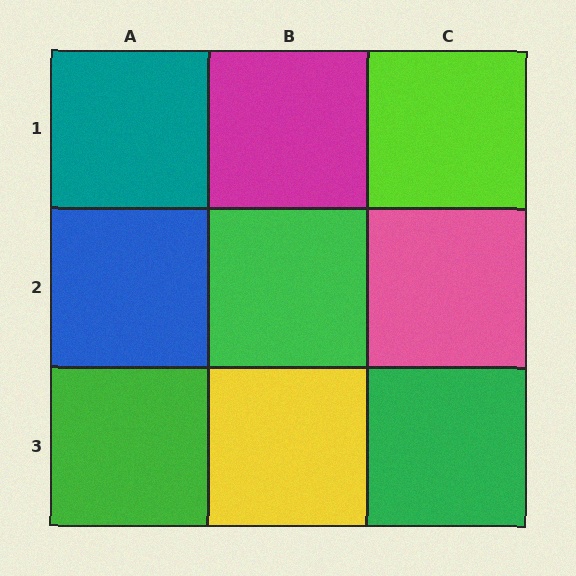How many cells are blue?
1 cell is blue.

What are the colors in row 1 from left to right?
Teal, magenta, lime.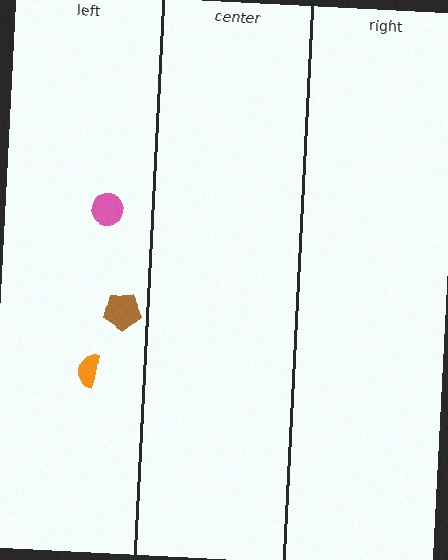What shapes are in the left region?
The brown pentagon, the pink circle, the orange semicircle.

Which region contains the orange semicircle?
The left region.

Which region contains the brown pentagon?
The left region.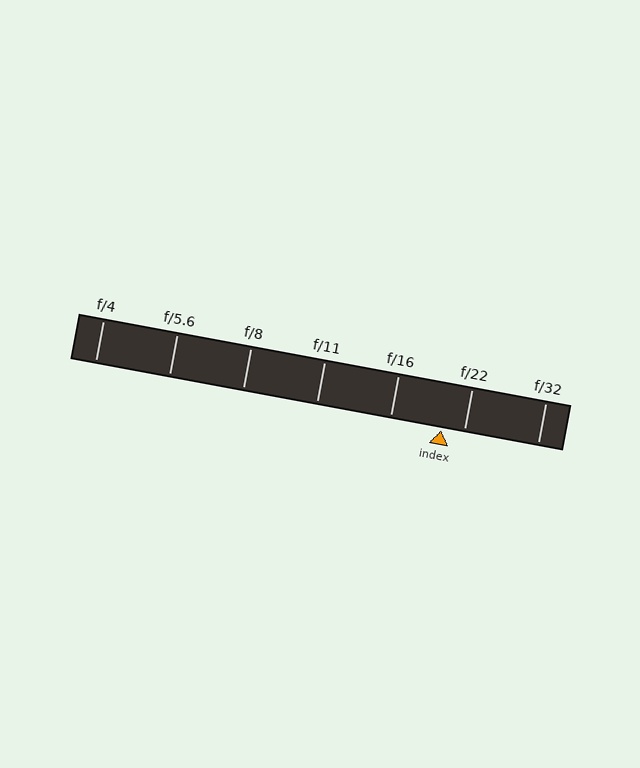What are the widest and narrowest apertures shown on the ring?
The widest aperture shown is f/4 and the narrowest is f/32.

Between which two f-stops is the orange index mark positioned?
The index mark is between f/16 and f/22.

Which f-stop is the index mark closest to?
The index mark is closest to f/22.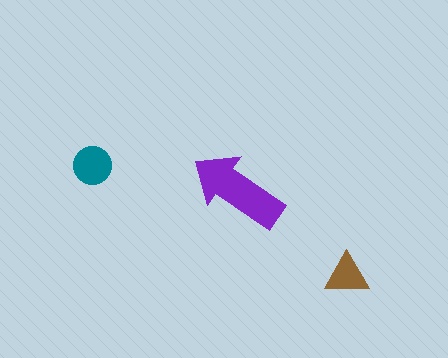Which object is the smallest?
The brown triangle.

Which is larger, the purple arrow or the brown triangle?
The purple arrow.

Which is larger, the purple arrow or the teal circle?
The purple arrow.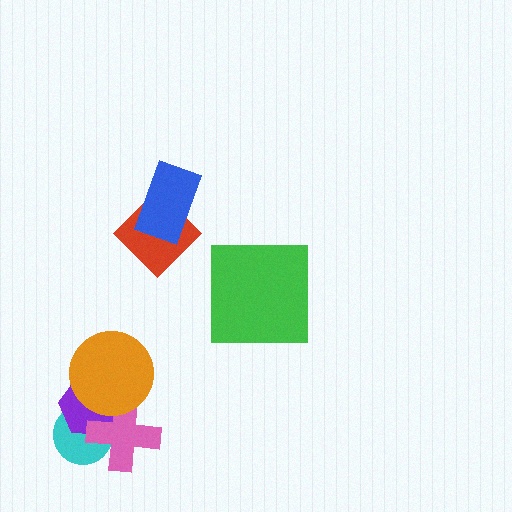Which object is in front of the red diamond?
The blue rectangle is in front of the red diamond.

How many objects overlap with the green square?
0 objects overlap with the green square.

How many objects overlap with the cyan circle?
2 objects overlap with the cyan circle.